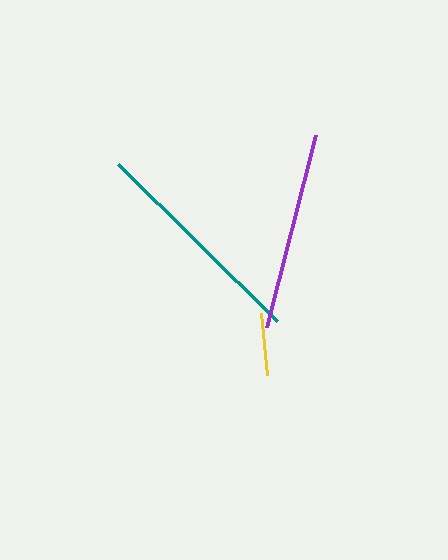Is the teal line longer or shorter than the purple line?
The teal line is longer than the purple line.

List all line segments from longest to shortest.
From longest to shortest: teal, purple, yellow.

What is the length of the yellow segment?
The yellow segment is approximately 63 pixels long.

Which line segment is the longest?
The teal line is the longest at approximately 223 pixels.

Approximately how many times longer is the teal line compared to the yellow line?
The teal line is approximately 3.6 times the length of the yellow line.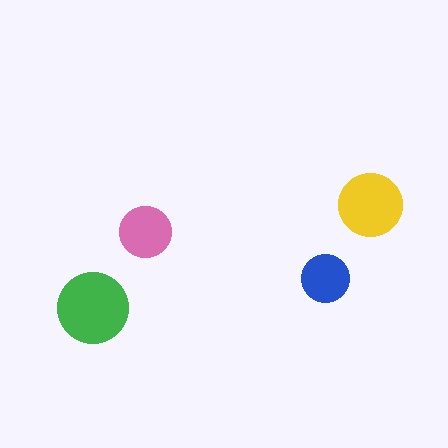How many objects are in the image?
There are 4 objects in the image.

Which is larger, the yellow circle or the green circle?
The green one.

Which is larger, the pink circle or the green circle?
The green one.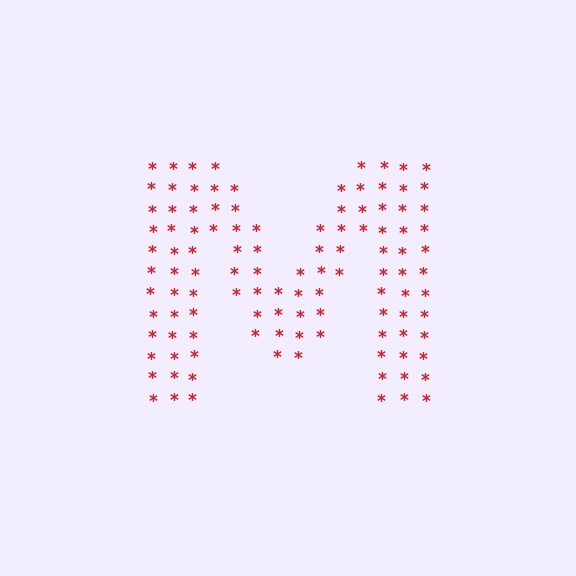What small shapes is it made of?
It is made of small asterisks.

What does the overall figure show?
The overall figure shows the letter M.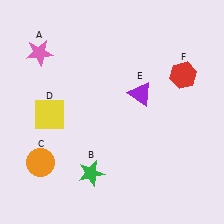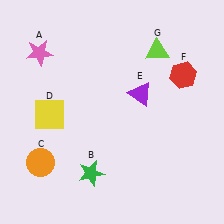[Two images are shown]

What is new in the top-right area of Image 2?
A lime triangle (G) was added in the top-right area of Image 2.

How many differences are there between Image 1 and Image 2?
There is 1 difference between the two images.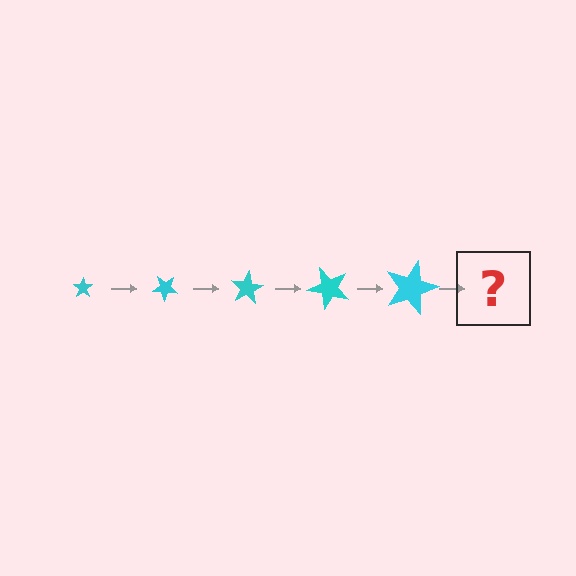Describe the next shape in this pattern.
It should be a star, larger than the previous one and rotated 200 degrees from the start.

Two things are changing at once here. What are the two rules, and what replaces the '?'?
The two rules are that the star grows larger each step and it rotates 40 degrees each step. The '?' should be a star, larger than the previous one and rotated 200 degrees from the start.